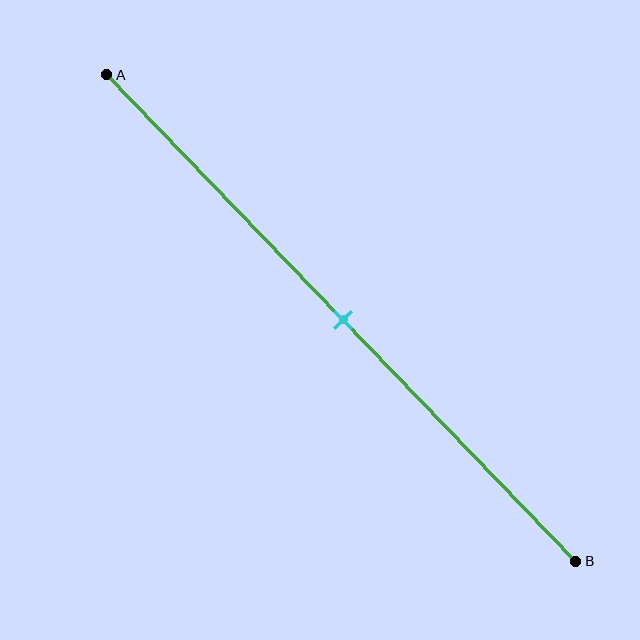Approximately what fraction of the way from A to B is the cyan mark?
The cyan mark is approximately 50% of the way from A to B.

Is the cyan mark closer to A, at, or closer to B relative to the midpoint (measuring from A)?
The cyan mark is approximately at the midpoint of segment AB.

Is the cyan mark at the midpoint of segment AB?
Yes, the mark is approximately at the midpoint.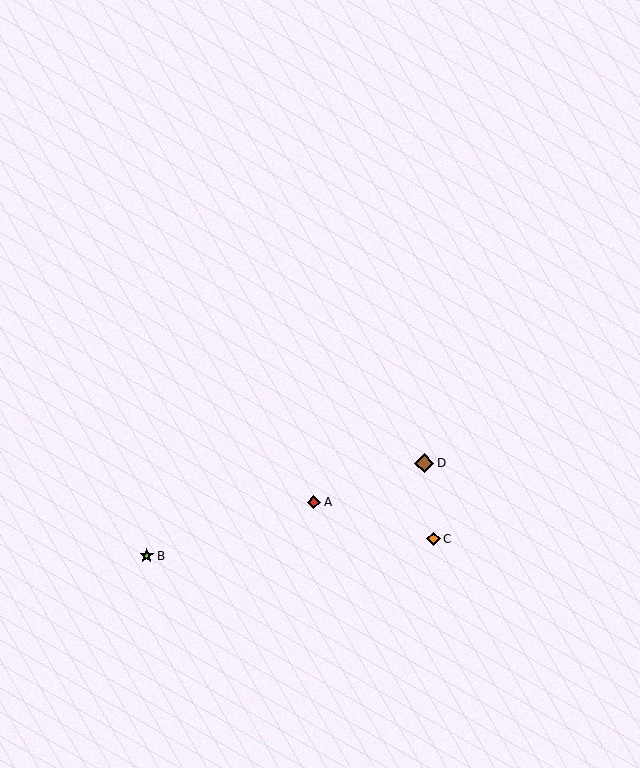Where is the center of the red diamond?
The center of the red diamond is at (314, 502).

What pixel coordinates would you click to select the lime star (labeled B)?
Click at (147, 556) to select the lime star B.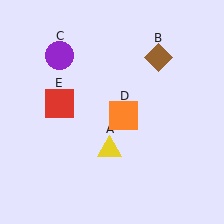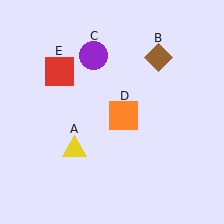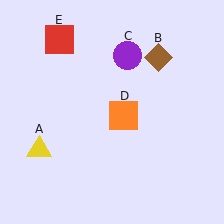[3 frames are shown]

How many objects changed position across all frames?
3 objects changed position: yellow triangle (object A), purple circle (object C), red square (object E).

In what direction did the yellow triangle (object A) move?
The yellow triangle (object A) moved left.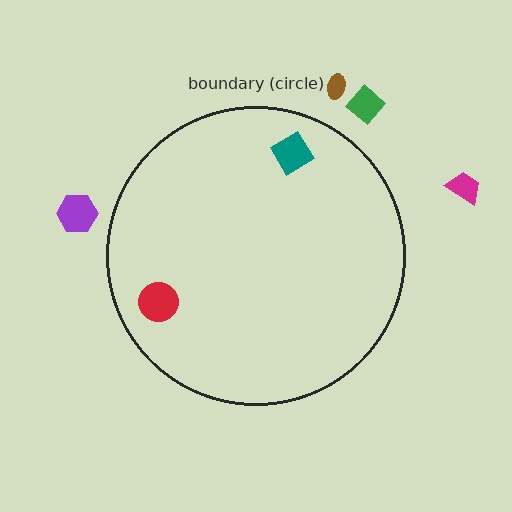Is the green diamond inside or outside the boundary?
Outside.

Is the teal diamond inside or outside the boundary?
Inside.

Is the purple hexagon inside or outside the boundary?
Outside.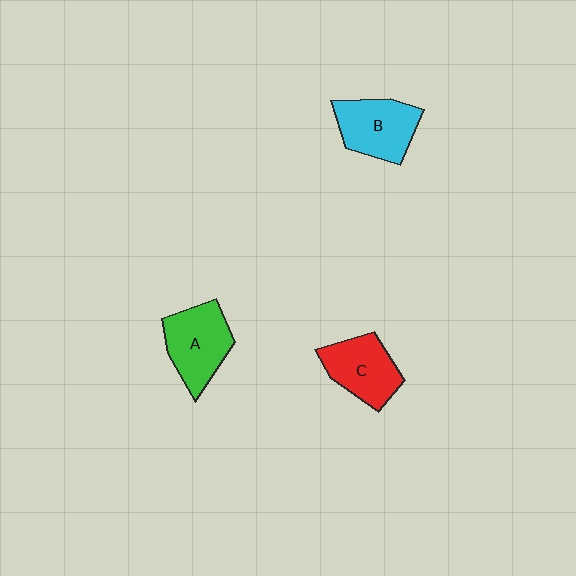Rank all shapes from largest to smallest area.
From largest to smallest: A (green), B (cyan), C (red).